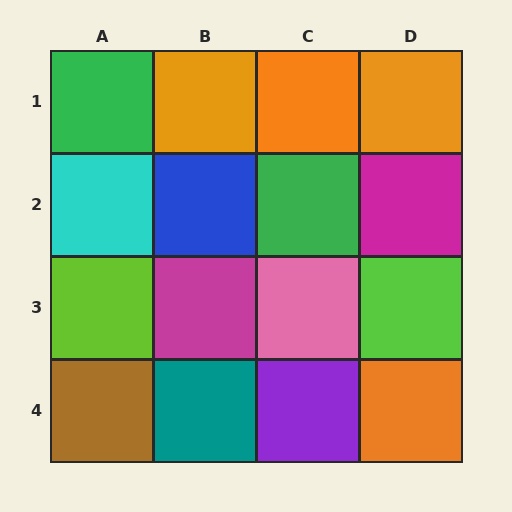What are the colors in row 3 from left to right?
Lime, magenta, pink, lime.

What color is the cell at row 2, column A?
Cyan.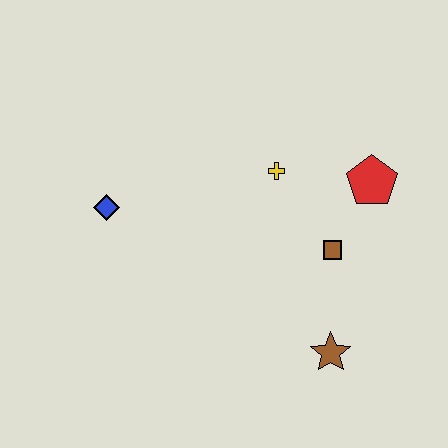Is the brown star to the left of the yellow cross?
No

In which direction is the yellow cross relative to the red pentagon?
The yellow cross is to the left of the red pentagon.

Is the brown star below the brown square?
Yes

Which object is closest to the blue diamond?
The yellow cross is closest to the blue diamond.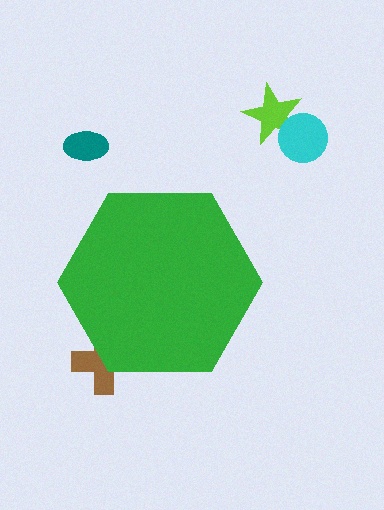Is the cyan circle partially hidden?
No, the cyan circle is fully visible.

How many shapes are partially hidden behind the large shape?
1 shape is partially hidden.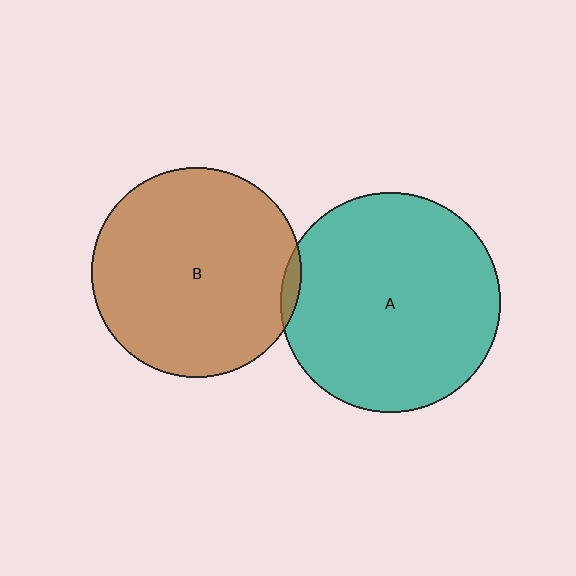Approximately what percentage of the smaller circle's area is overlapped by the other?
Approximately 5%.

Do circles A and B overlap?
Yes.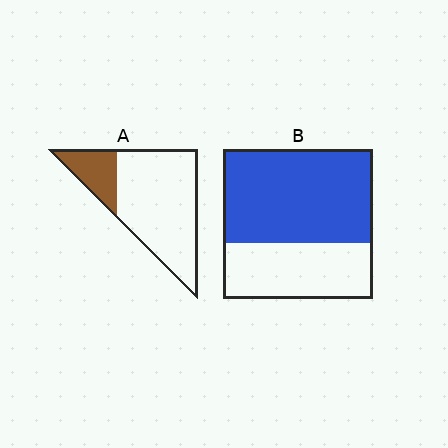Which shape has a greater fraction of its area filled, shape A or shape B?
Shape B.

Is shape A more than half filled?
No.